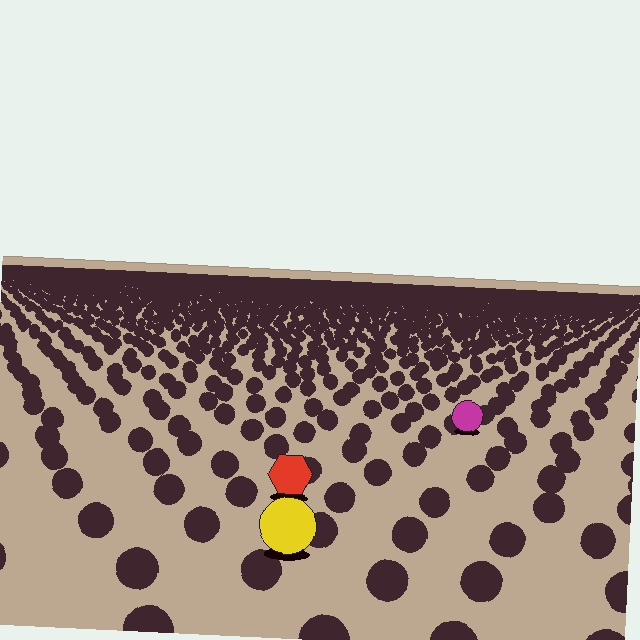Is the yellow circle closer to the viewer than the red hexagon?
Yes. The yellow circle is closer — you can tell from the texture gradient: the ground texture is coarser near it.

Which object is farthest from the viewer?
The magenta circle is farthest from the viewer. It appears smaller and the ground texture around it is denser.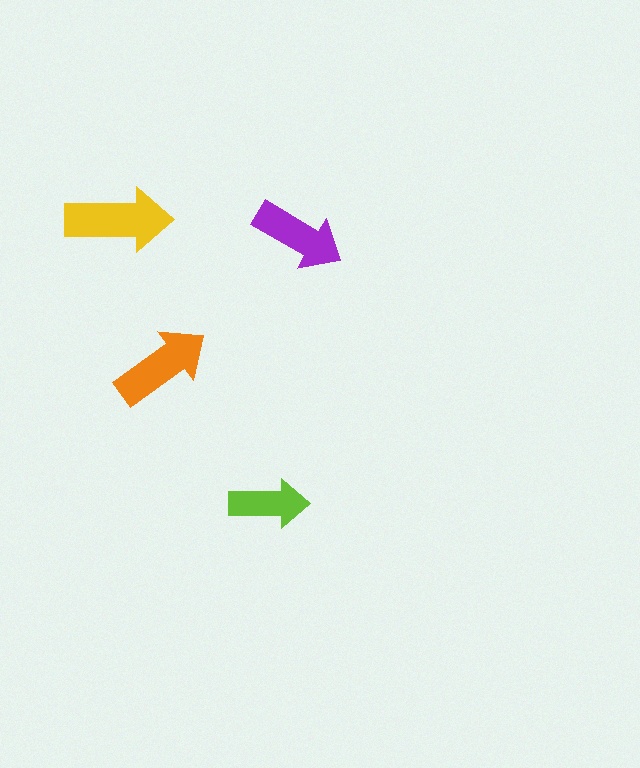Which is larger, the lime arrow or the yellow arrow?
The yellow one.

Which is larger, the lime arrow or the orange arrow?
The orange one.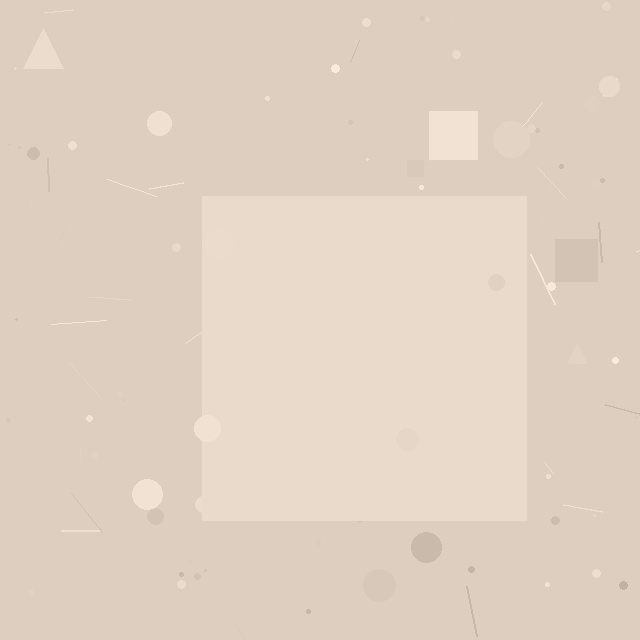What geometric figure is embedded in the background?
A square is embedded in the background.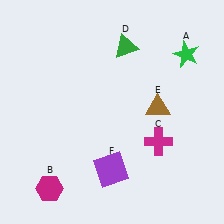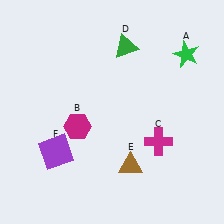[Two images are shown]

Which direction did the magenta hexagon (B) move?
The magenta hexagon (B) moved up.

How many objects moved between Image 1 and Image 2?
3 objects moved between the two images.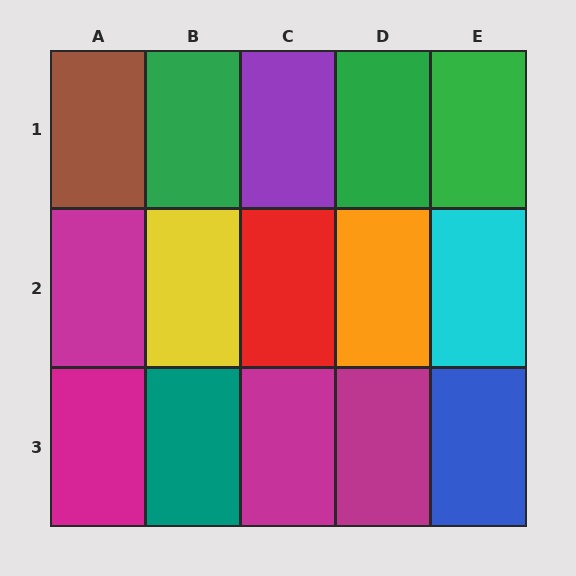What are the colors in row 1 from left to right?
Brown, green, purple, green, green.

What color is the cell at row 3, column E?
Blue.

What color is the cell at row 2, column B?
Yellow.